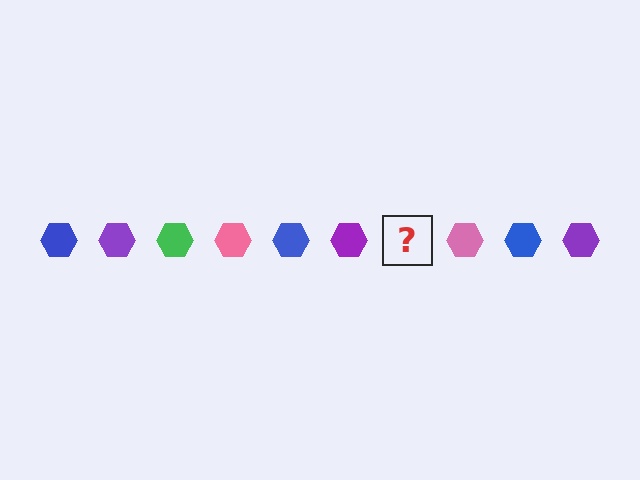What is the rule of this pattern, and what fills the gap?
The rule is that the pattern cycles through blue, purple, green, pink hexagons. The gap should be filled with a green hexagon.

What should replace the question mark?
The question mark should be replaced with a green hexagon.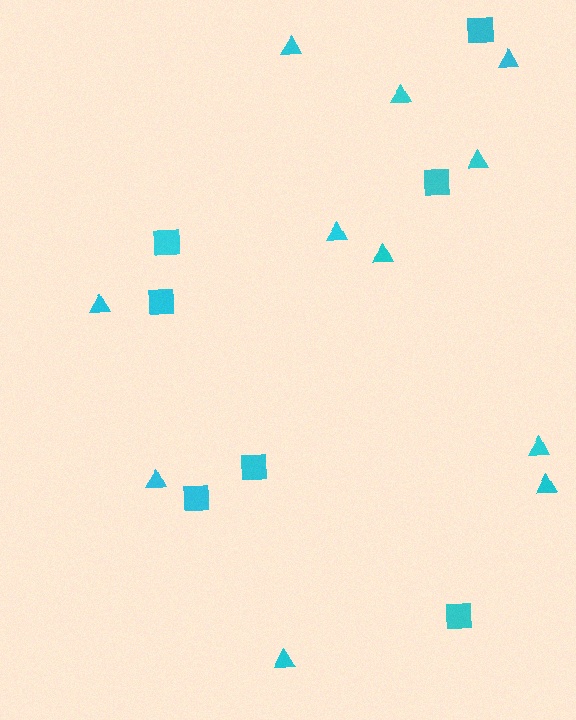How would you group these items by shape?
There are 2 groups: one group of triangles (11) and one group of squares (7).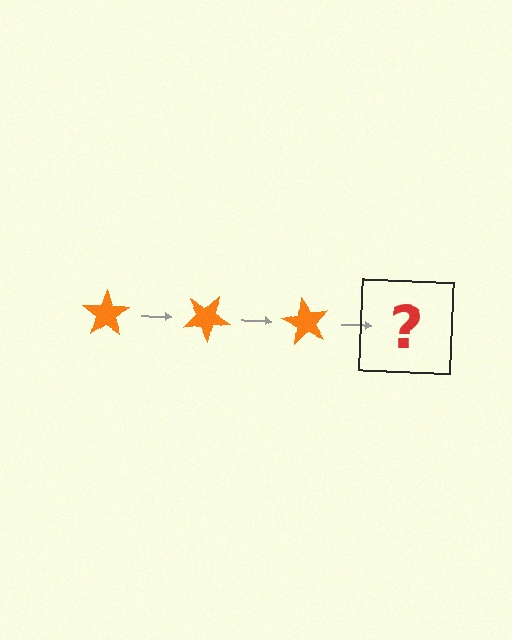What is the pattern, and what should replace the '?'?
The pattern is that the star rotates 30 degrees each step. The '?' should be an orange star rotated 90 degrees.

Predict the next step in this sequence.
The next step is an orange star rotated 90 degrees.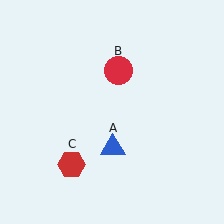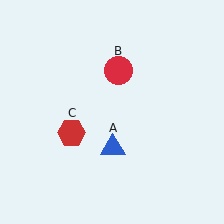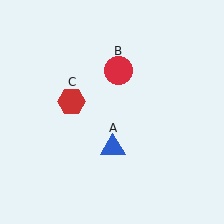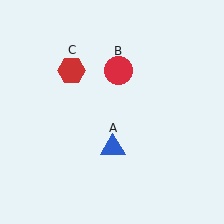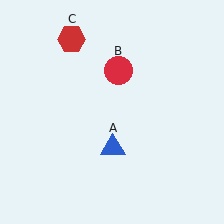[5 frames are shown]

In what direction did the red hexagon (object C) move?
The red hexagon (object C) moved up.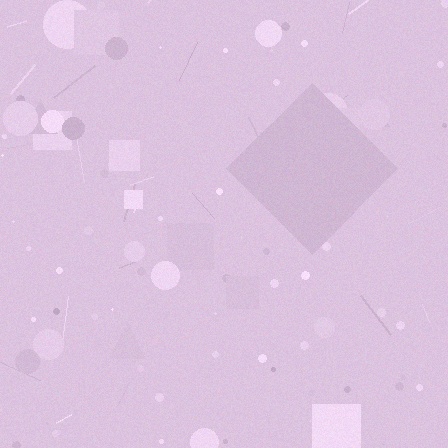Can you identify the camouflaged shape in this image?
The camouflaged shape is a diamond.